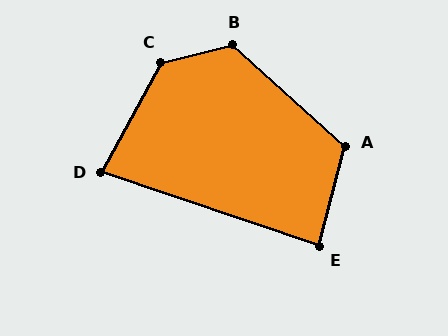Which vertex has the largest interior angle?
C, at approximately 132 degrees.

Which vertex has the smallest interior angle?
D, at approximately 80 degrees.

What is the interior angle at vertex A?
Approximately 117 degrees (obtuse).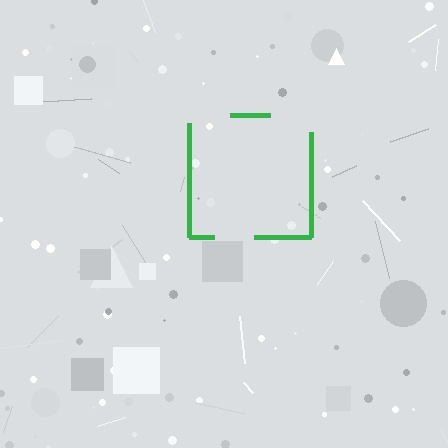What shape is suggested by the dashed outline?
The dashed outline suggests a square.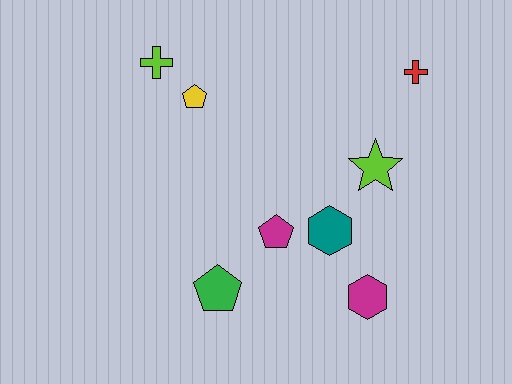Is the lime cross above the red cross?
Yes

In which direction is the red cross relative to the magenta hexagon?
The red cross is above the magenta hexagon.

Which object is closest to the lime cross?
The yellow pentagon is closest to the lime cross.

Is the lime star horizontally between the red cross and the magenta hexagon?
Yes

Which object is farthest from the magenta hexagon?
The lime cross is farthest from the magenta hexagon.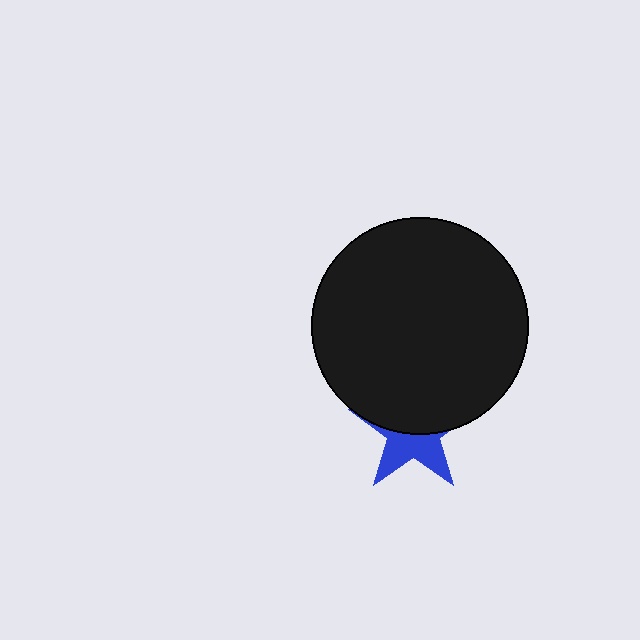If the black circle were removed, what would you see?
You would see the complete blue star.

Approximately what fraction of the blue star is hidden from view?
Roughly 55% of the blue star is hidden behind the black circle.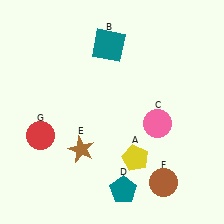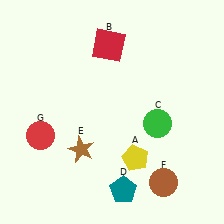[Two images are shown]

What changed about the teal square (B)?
In Image 1, B is teal. In Image 2, it changed to red.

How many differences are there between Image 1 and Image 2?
There are 2 differences between the two images.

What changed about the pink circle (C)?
In Image 1, C is pink. In Image 2, it changed to green.